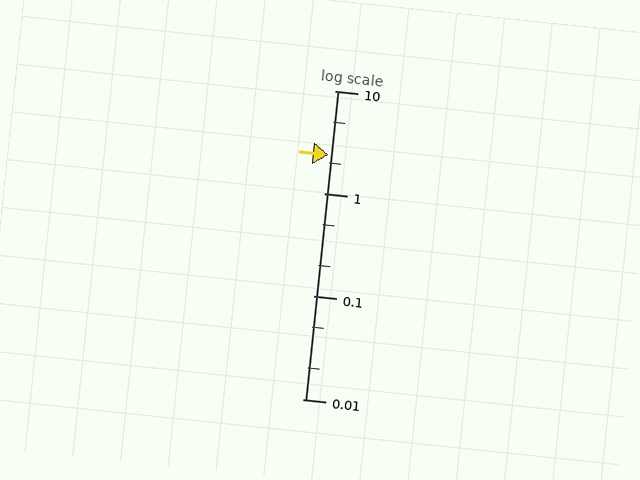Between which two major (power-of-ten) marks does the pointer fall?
The pointer is between 1 and 10.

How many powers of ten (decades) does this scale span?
The scale spans 3 decades, from 0.01 to 10.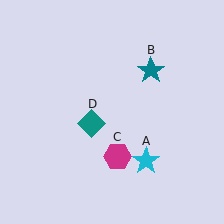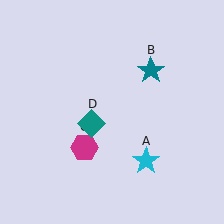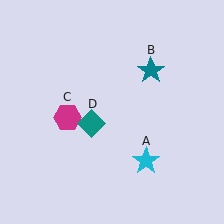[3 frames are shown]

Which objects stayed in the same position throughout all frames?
Cyan star (object A) and teal star (object B) and teal diamond (object D) remained stationary.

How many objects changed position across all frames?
1 object changed position: magenta hexagon (object C).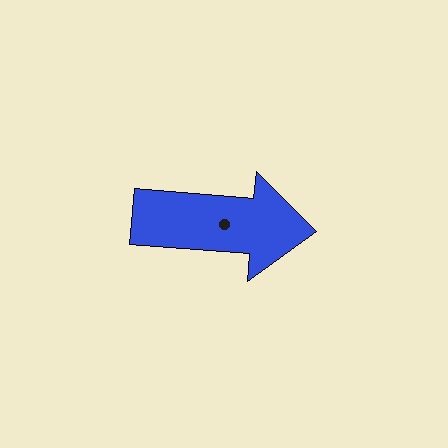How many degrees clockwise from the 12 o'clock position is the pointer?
Approximately 95 degrees.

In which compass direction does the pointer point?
East.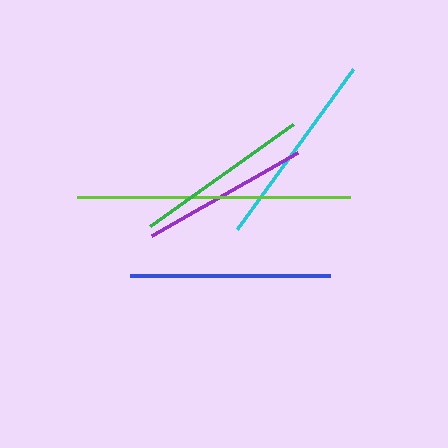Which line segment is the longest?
The lime line is the longest at approximately 273 pixels.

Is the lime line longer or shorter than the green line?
The lime line is longer than the green line.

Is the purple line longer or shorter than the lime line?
The lime line is longer than the purple line.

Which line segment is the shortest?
The purple line is the shortest at approximately 168 pixels.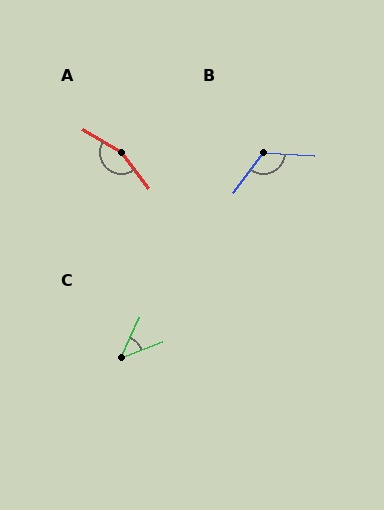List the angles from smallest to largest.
C (43°), B (123°), A (159°).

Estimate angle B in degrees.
Approximately 123 degrees.